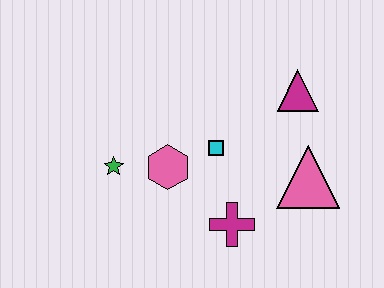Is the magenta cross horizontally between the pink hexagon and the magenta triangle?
Yes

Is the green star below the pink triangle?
No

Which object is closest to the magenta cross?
The cyan square is closest to the magenta cross.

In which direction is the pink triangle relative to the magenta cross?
The pink triangle is to the right of the magenta cross.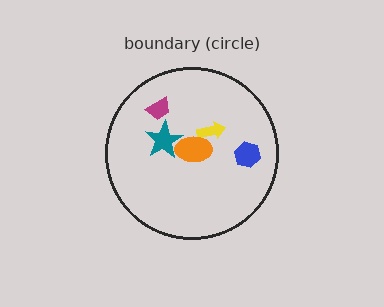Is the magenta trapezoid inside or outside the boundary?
Inside.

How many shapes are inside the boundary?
5 inside, 0 outside.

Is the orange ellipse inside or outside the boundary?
Inside.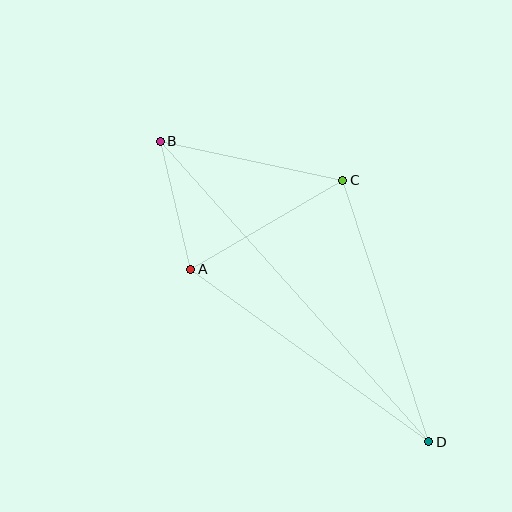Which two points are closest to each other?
Points A and B are closest to each other.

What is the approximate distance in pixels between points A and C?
The distance between A and C is approximately 176 pixels.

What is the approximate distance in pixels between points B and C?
The distance between B and C is approximately 187 pixels.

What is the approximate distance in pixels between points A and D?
The distance between A and D is approximately 294 pixels.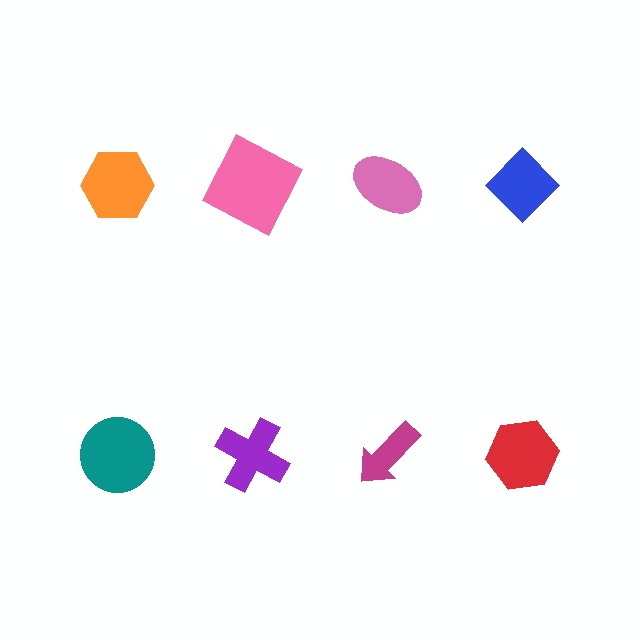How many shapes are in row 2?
4 shapes.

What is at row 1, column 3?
A pink ellipse.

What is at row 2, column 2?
A purple cross.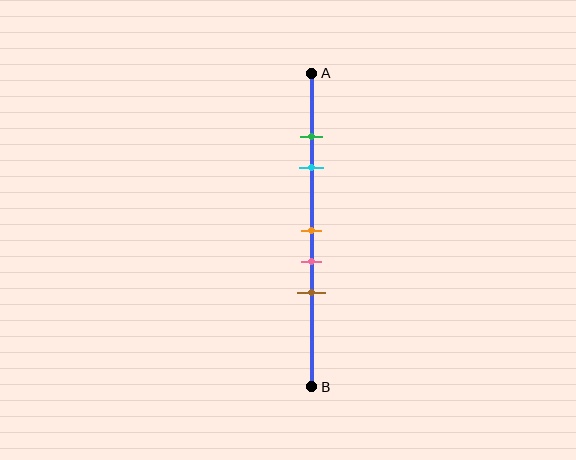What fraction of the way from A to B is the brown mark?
The brown mark is approximately 70% (0.7) of the way from A to B.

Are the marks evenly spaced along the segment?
No, the marks are not evenly spaced.